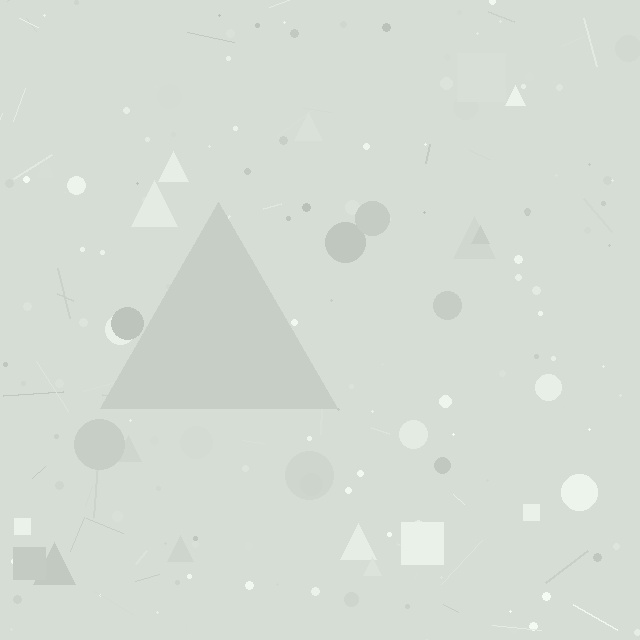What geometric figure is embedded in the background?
A triangle is embedded in the background.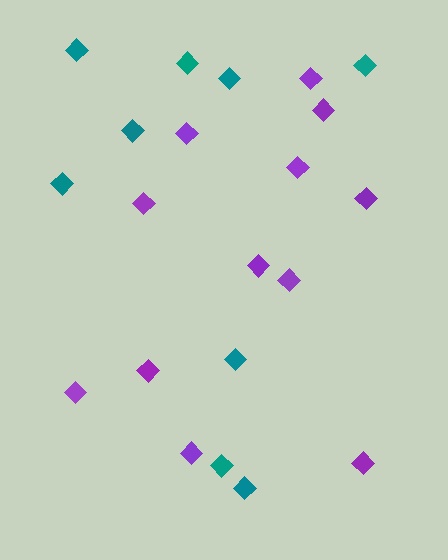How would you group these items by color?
There are 2 groups: one group of purple diamonds (12) and one group of teal diamonds (9).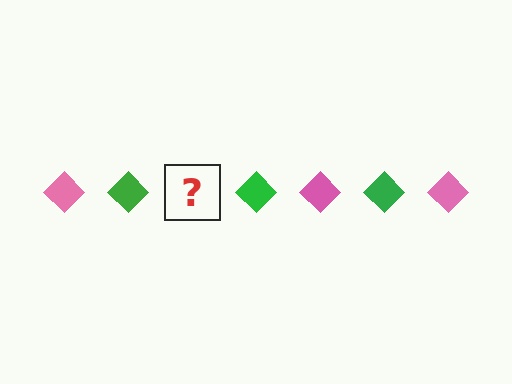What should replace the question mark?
The question mark should be replaced with a pink diamond.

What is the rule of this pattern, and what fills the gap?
The rule is that the pattern cycles through pink, green diamonds. The gap should be filled with a pink diamond.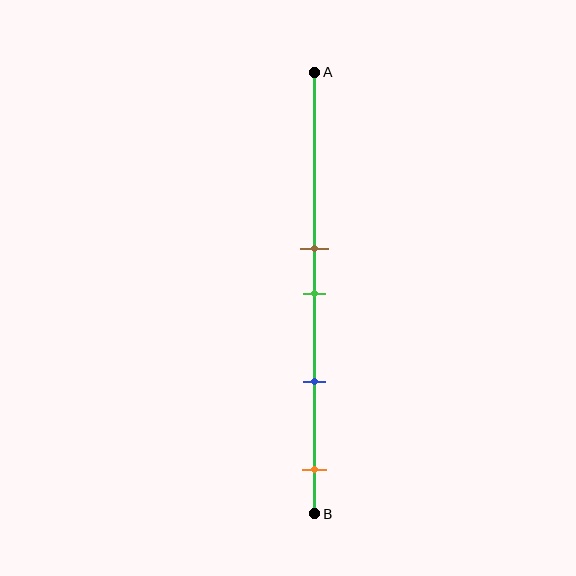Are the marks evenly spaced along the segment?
No, the marks are not evenly spaced.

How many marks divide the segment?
There are 4 marks dividing the segment.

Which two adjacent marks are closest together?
The brown and green marks are the closest adjacent pair.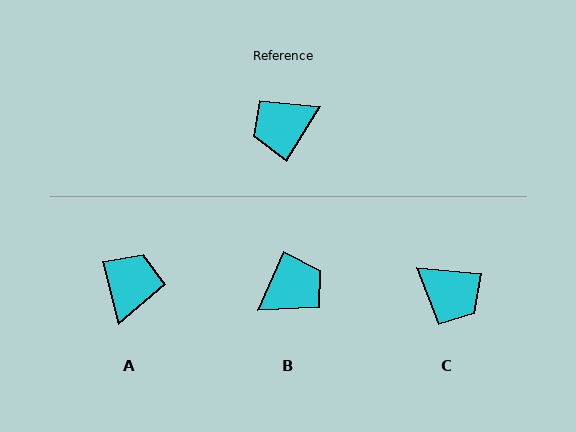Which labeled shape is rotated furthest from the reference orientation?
B, about 172 degrees away.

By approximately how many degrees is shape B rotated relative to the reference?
Approximately 172 degrees clockwise.